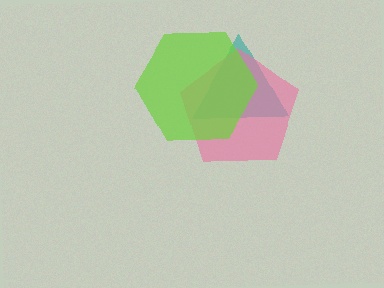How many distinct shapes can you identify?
There are 3 distinct shapes: a teal triangle, a pink pentagon, a lime hexagon.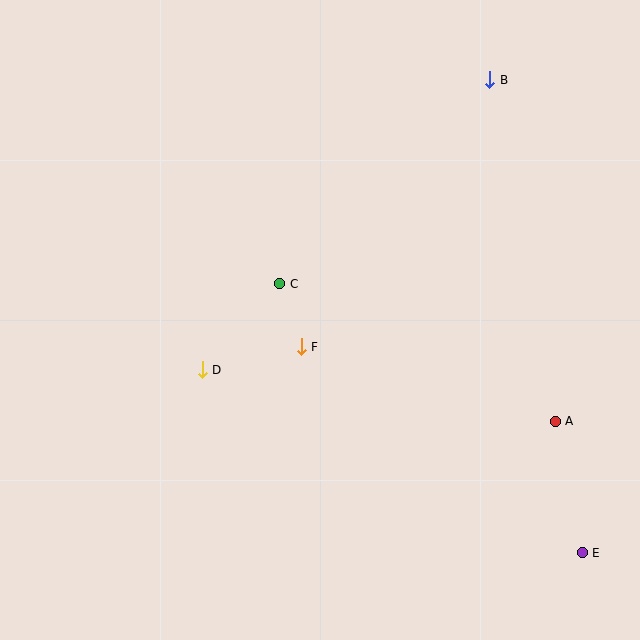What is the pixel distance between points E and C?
The distance between E and C is 405 pixels.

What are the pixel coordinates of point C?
Point C is at (280, 284).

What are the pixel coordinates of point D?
Point D is at (202, 370).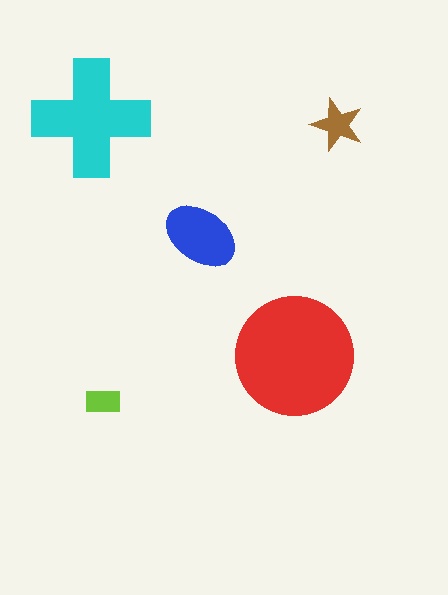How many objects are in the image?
There are 5 objects in the image.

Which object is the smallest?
The lime rectangle.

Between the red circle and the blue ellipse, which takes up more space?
The red circle.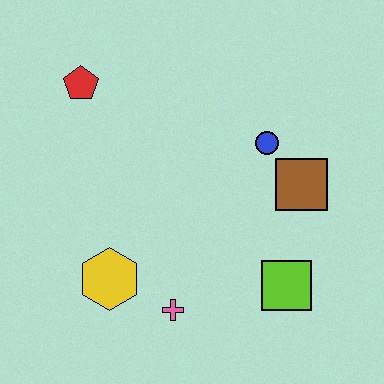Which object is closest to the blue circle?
The brown square is closest to the blue circle.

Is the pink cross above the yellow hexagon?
No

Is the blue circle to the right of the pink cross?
Yes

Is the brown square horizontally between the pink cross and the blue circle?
No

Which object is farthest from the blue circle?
The yellow hexagon is farthest from the blue circle.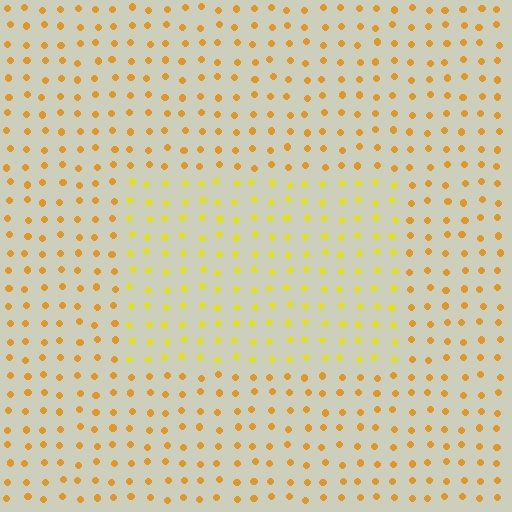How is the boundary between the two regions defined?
The boundary is defined purely by a slight shift in hue (about 25 degrees). Spacing, size, and orientation are identical on both sides.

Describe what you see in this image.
The image is filled with small orange elements in a uniform arrangement. A rectangle-shaped region is visible where the elements are tinted to a slightly different hue, forming a subtle color boundary.